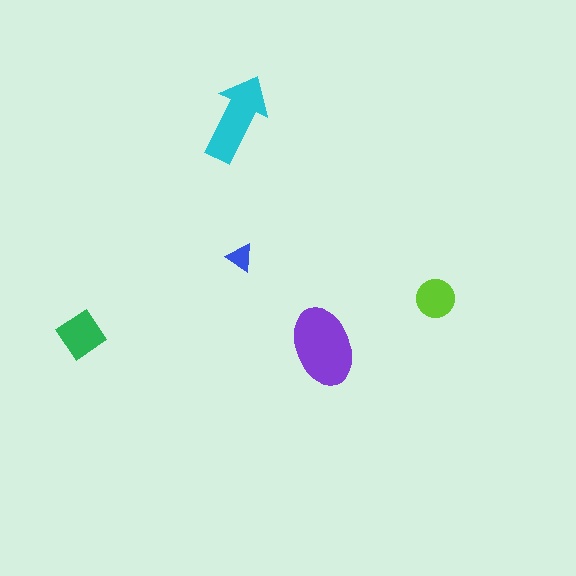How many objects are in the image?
There are 5 objects in the image.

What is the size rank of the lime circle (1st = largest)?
4th.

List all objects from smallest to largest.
The blue triangle, the lime circle, the green diamond, the cyan arrow, the purple ellipse.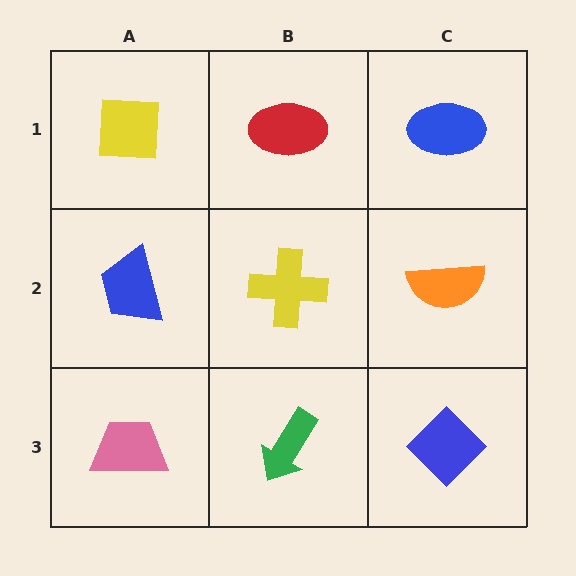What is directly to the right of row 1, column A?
A red ellipse.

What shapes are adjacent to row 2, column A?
A yellow square (row 1, column A), a pink trapezoid (row 3, column A), a yellow cross (row 2, column B).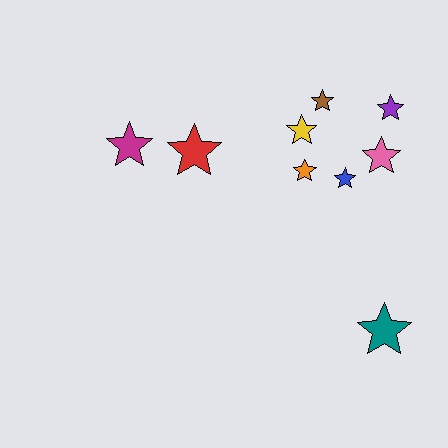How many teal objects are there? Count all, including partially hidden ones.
There is 1 teal object.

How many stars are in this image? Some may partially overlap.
There are 9 stars.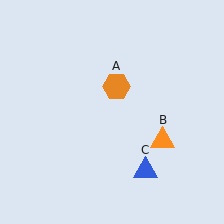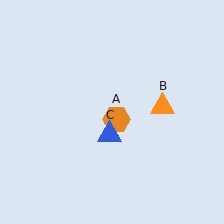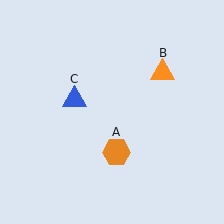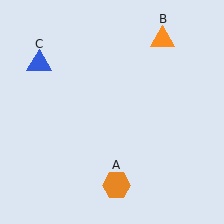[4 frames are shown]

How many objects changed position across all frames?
3 objects changed position: orange hexagon (object A), orange triangle (object B), blue triangle (object C).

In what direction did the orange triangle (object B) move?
The orange triangle (object B) moved up.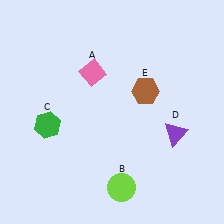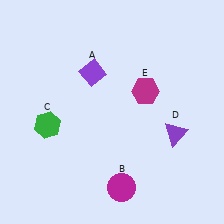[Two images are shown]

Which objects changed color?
A changed from pink to purple. B changed from lime to magenta. E changed from brown to magenta.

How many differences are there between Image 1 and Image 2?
There are 3 differences between the two images.